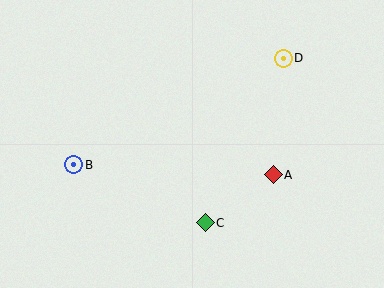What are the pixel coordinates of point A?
Point A is at (273, 175).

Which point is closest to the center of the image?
Point C at (205, 223) is closest to the center.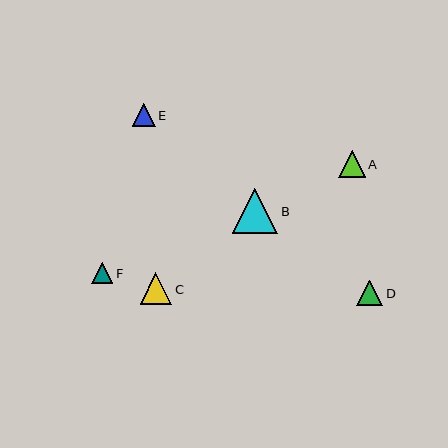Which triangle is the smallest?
Triangle F is the smallest with a size of approximately 21 pixels.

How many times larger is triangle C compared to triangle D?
Triangle C is approximately 1.2 times the size of triangle D.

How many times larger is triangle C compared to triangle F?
Triangle C is approximately 1.5 times the size of triangle F.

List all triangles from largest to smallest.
From largest to smallest: B, C, A, D, E, F.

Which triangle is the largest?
Triangle B is the largest with a size of approximately 46 pixels.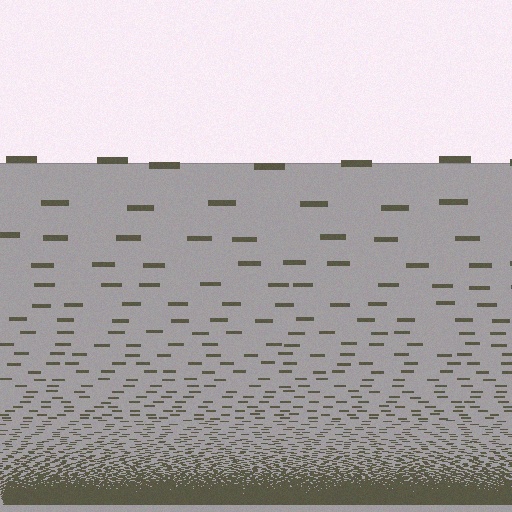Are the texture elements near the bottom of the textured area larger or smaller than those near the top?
Smaller. The gradient is inverted — elements near the bottom are smaller and denser.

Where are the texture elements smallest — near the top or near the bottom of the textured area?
Near the bottom.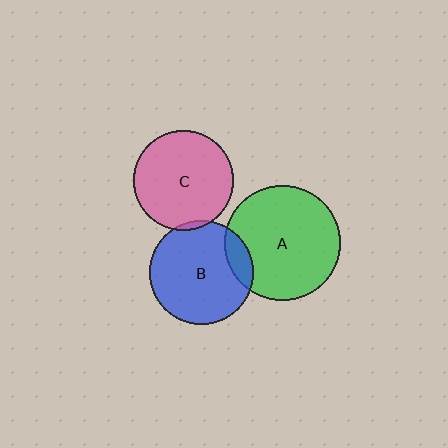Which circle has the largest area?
Circle A (green).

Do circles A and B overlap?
Yes.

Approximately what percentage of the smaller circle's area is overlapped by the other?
Approximately 10%.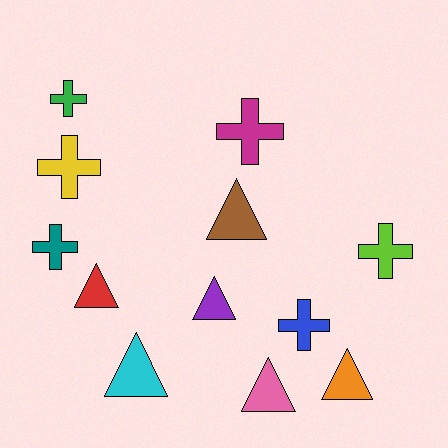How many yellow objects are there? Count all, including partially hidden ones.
There is 1 yellow object.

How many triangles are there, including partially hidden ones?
There are 6 triangles.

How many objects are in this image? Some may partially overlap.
There are 12 objects.